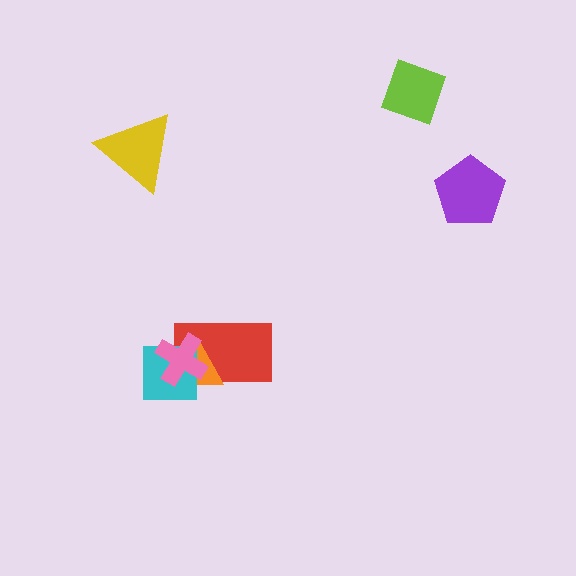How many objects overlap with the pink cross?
3 objects overlap with the pink cross.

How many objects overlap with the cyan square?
3 objects overlap with the cyan square.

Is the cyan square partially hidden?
Yes, it is partially covered by another shape.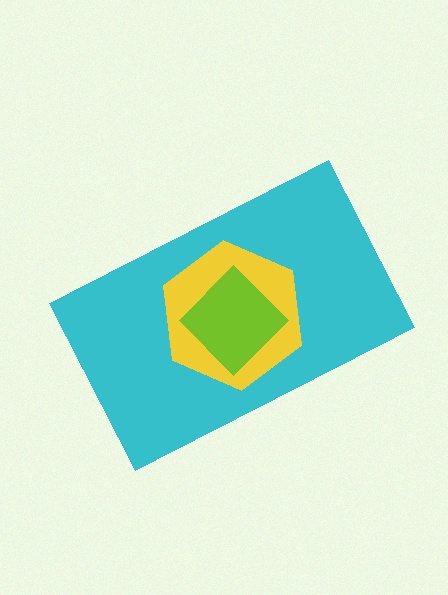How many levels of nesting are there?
3.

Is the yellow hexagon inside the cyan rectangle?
Yes.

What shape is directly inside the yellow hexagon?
The lime diamond.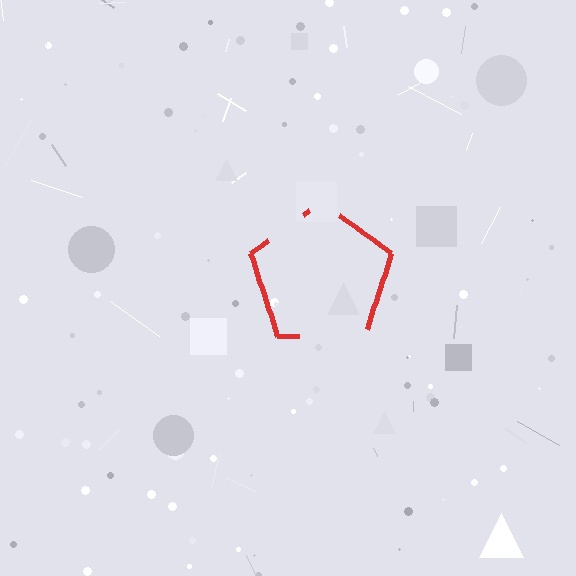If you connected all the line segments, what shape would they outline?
They would outline a pentagon.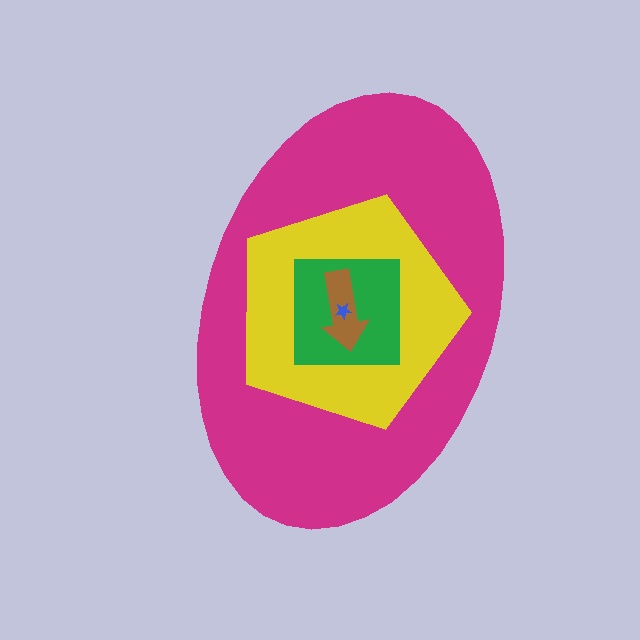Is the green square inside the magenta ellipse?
Yes.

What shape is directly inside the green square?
The brown arrow.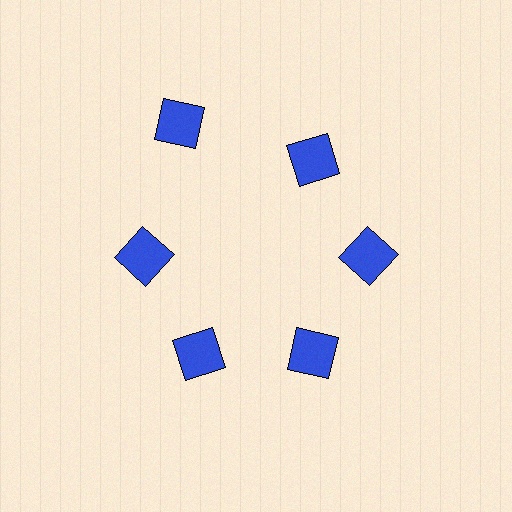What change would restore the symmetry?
The symmetry would be restored by moving it inward, back onto the ring so that all 6 squares sit at equal angles and equal distance from the center.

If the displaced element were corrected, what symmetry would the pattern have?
It would have 6-fold rotational symmetry — the pattern would map onto itself every 60 degrees.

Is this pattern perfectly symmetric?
No. The 6 blue squares are arranged in a ring, but one element near the 11 o'clock position is pushed outward from the center, breaking the 6-fold rotational symmetry.